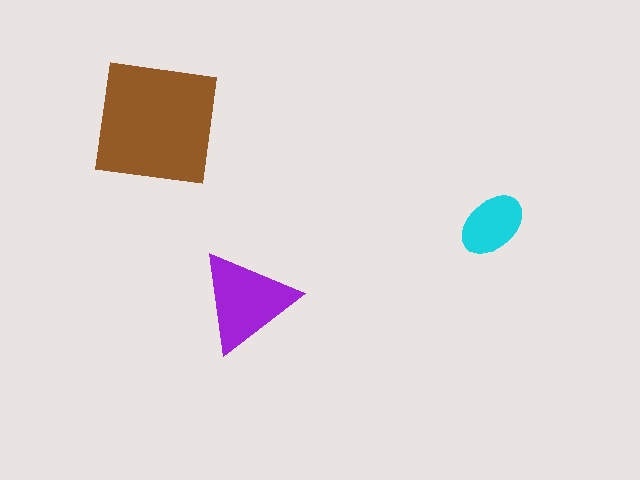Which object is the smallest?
The cyan ellipse.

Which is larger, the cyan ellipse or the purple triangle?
The purple triangle.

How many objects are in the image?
There are 3 objects in the image.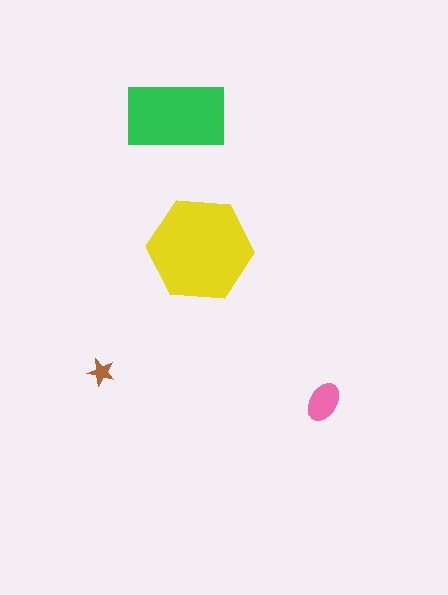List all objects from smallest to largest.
The brown star, the pink ellipse, the green rectangle, the yellow hexagon.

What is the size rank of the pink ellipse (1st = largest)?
3rd.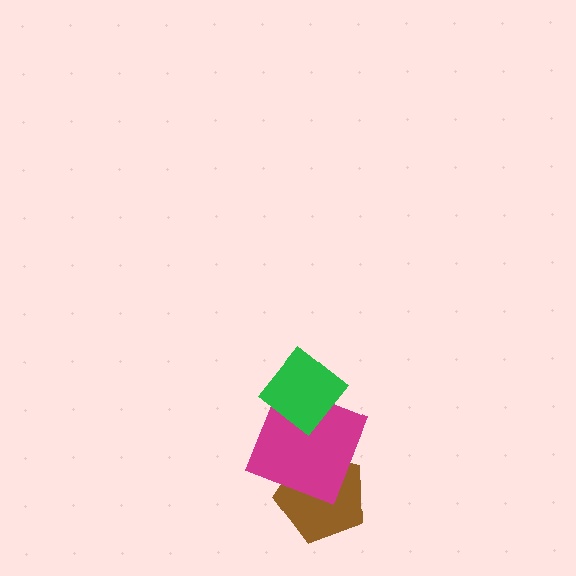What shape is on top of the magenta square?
The green diamond is on top of the magenta square.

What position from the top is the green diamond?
The green diamond is 1st from the top.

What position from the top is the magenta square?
The magenta square is 2nd from the top.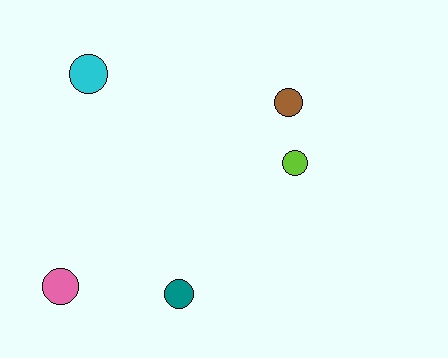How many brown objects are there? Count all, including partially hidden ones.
There is 1 brown object.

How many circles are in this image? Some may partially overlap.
There are 5 circles.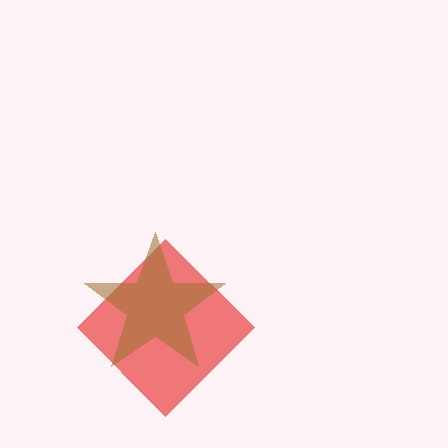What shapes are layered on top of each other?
The layered shapes are: a red diamond, a brown star.